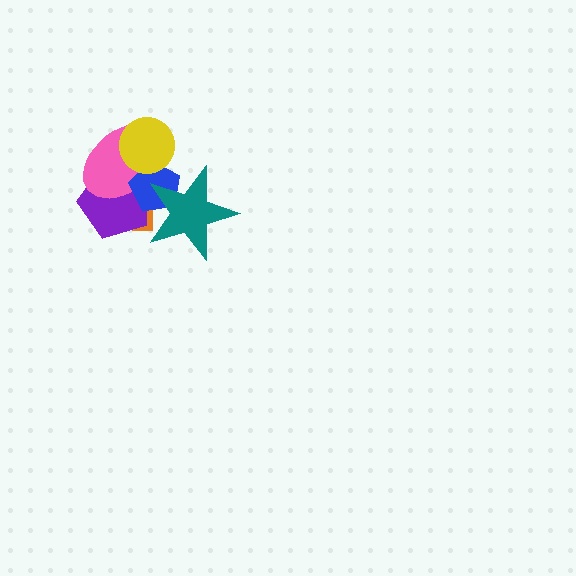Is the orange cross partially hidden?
Yes, it is partially covered by another shape.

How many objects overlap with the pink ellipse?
5 objects overlap with the pink ellipse.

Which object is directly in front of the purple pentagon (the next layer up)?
The pink ellipse is directly in front of the purple pentagon.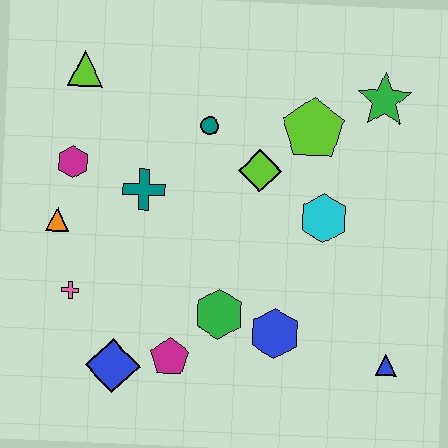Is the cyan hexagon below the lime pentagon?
Yes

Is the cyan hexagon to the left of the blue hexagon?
No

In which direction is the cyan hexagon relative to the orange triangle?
The cyan hexagon is to the right of the orange triangle.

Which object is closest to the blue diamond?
The magenta pentagon is closest to the blue diamond.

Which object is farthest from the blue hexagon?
The lime triangle is farthest from the blue hexagon.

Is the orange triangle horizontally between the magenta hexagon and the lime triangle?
No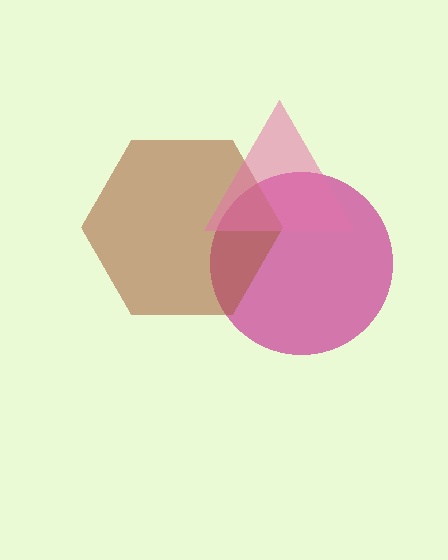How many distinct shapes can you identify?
There are 3 distinct shapes: a magenta circle, a brown hexagon, a pink triangle.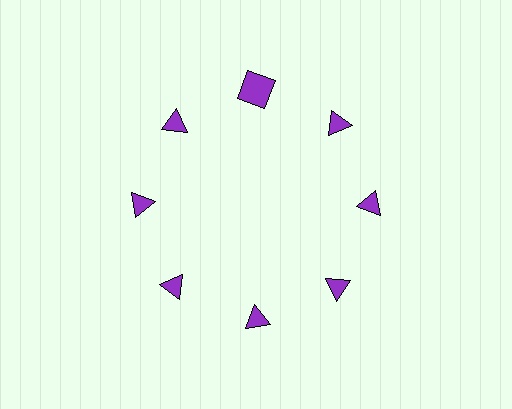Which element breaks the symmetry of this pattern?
The purple square at roughly the 12 o'clock position breaks the symmetry. All other shapes are purple triangles.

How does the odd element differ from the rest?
It has a different shape: square instead of triangle.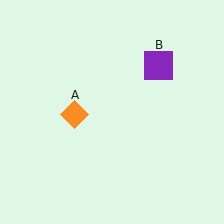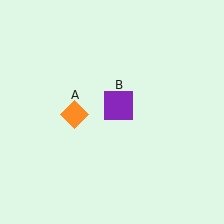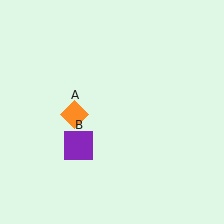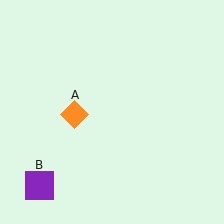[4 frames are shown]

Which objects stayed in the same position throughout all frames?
Orange diamond (object A) remained stationary.